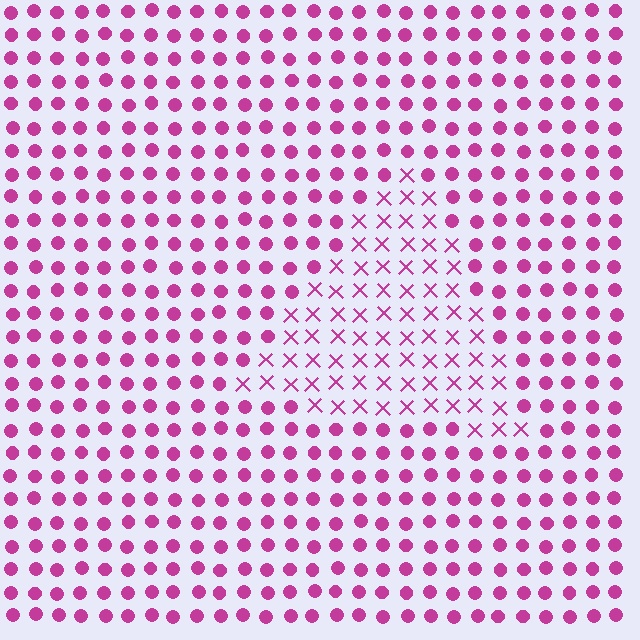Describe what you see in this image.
The image is filled with small magenta elements arranged in a uniform grid. A triangle-shaped region contains X marks, while the surrounding area contains circles. The boundary is defined purely by the change in element shape.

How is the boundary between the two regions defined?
The boundary is defined by a change in element shape: X marks inside vs. circles outside. All elements share the same color and spacing.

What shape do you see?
I see a triangle.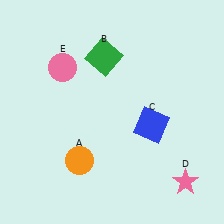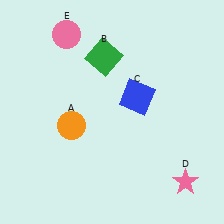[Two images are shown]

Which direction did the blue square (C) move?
The blue square (C) moved up.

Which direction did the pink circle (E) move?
The pink circle (E) moved up.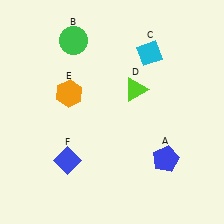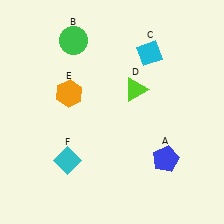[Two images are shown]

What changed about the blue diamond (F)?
In Image 1, F is blue. In Image 2, it changed to cyan.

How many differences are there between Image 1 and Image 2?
There is 1 difference between the two images.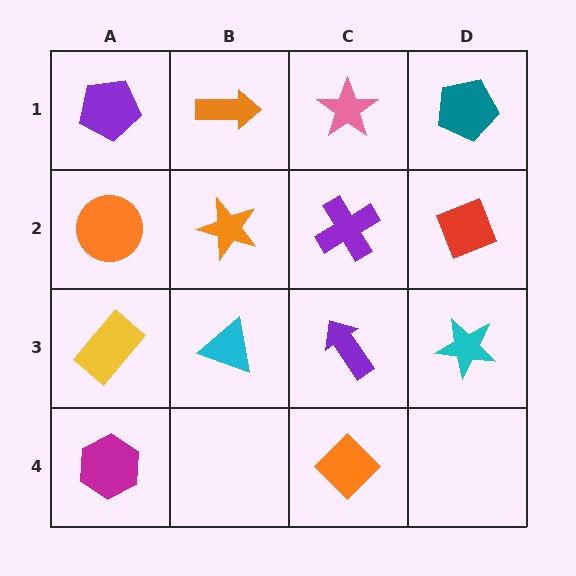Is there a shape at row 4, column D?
No, that cell is empty.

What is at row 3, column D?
A cyan star.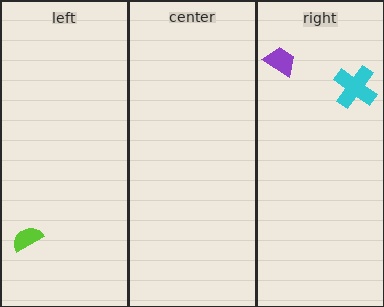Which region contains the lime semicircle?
The left region.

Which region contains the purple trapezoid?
The right region.